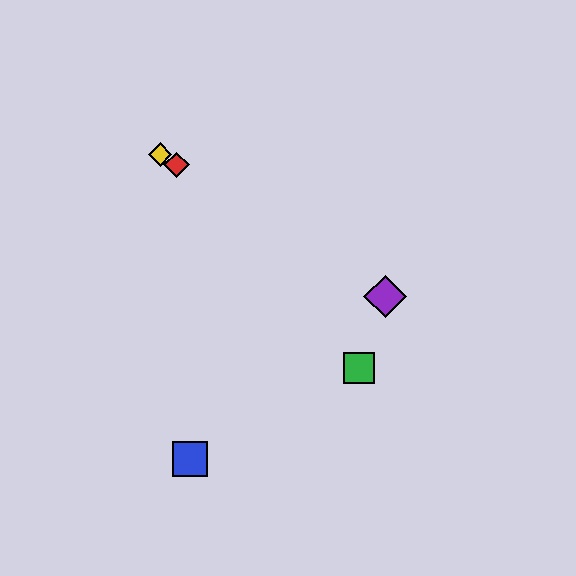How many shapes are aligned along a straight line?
3 shapes (the red diamond, the yellow diamond, the purple diamond) are aligned along a straight line.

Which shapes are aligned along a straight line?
The red diamond, the yellow diamond, the purple diamond are aligned along a straight line.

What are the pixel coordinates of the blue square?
The blue square is at (190, 459).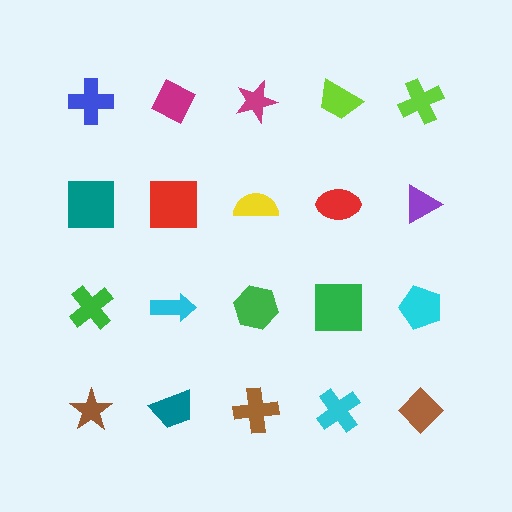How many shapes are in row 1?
5 shapes.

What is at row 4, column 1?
A brown star.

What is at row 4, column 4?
A cyan cross.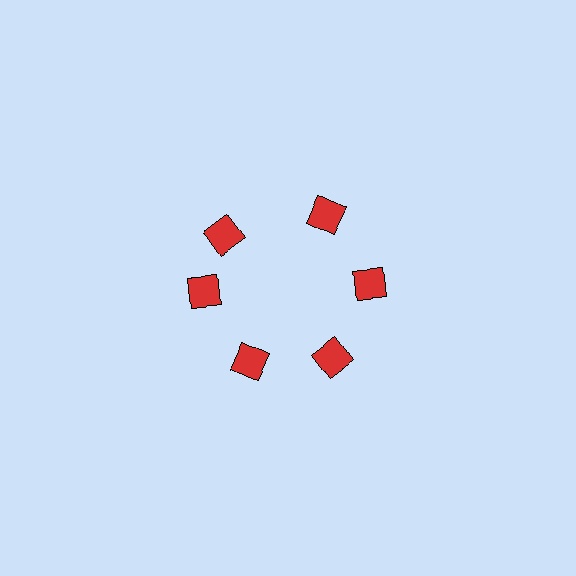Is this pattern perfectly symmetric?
No. The 6 red squares are arranged in a ring, but one element near the 11 o'clock position is rotated out of alignment along the ring, breaking the 6-fold rotational symmetry.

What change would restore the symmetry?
The symmetry would be restored by rotating it back into even spacing with its neighbors so that all 6 squares sit at equal angles and equal distance from the center.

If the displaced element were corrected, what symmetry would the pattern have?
It would have 6-fold rotational symmetry — the pattern would map onto itself every 60 degrees.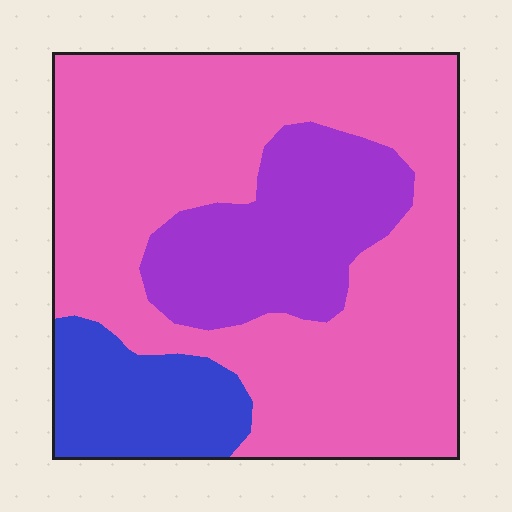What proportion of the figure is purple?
Purple covers about 20% of the figure.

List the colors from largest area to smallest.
From largest to smallest: pink, purple, blue.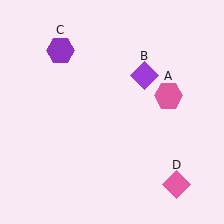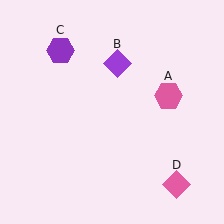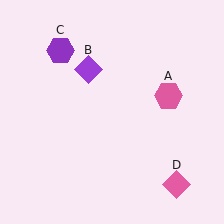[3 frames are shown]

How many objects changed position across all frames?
1 object changed position: purple diamond (object B).